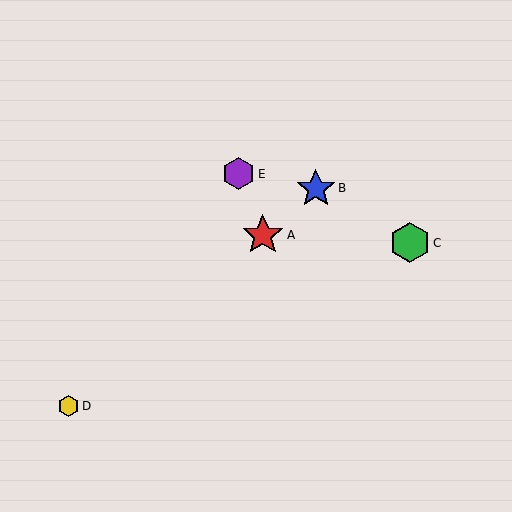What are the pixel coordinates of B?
Object B is at (316, 188).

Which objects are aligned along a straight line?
Objects A, B, D are aligned along a straight line.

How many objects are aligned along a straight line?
3 objects (A, B, D) are aligned along a straight line.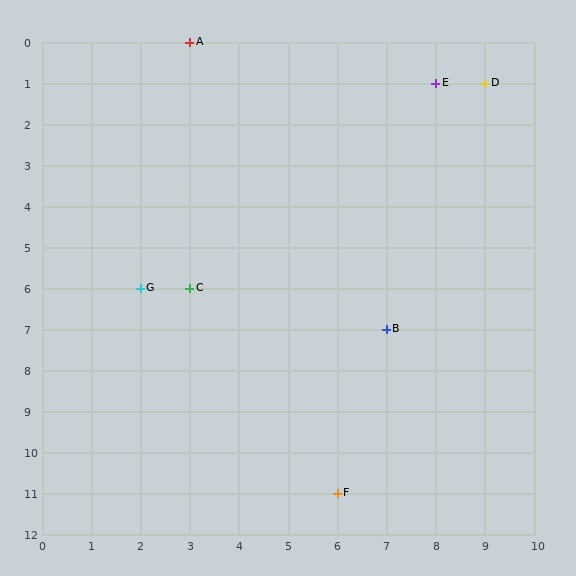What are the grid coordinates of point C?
Point C is at grid coordinates (3, 6).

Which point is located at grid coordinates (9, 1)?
Point D is at (9, 1).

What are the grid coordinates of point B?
Point B is at grid coordinates (7, 7).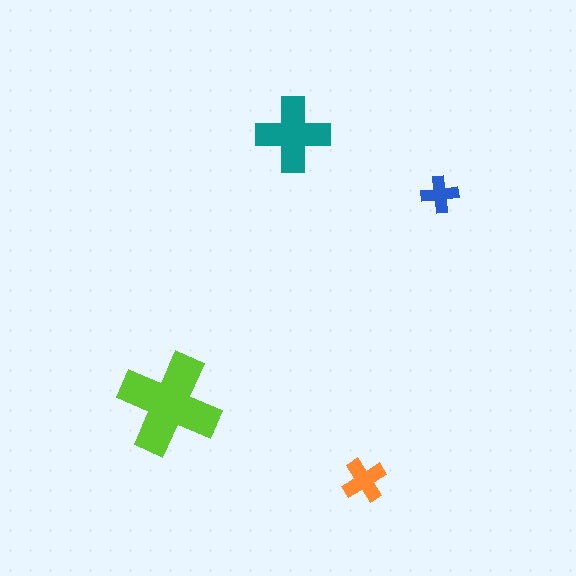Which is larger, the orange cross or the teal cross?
The teal one.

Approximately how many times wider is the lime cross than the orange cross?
About 2.5 times wider.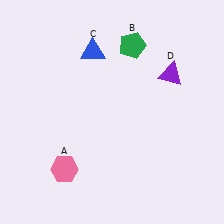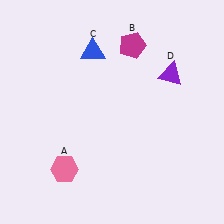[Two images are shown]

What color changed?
The pentagon (B) changed from green in Image 1 to magenta in Image 2.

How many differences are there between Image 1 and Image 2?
There is 1 difference between the two images.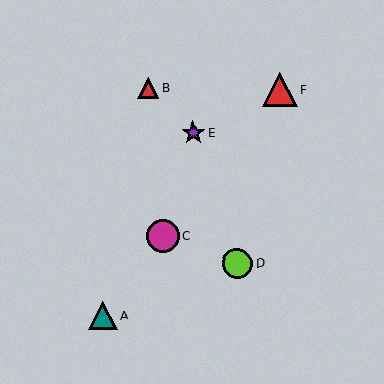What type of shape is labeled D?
Shape D is a lime circle.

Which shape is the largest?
The red triangle (labeled F) is the largest.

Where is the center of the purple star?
The center of the purple star is at (193, 133).